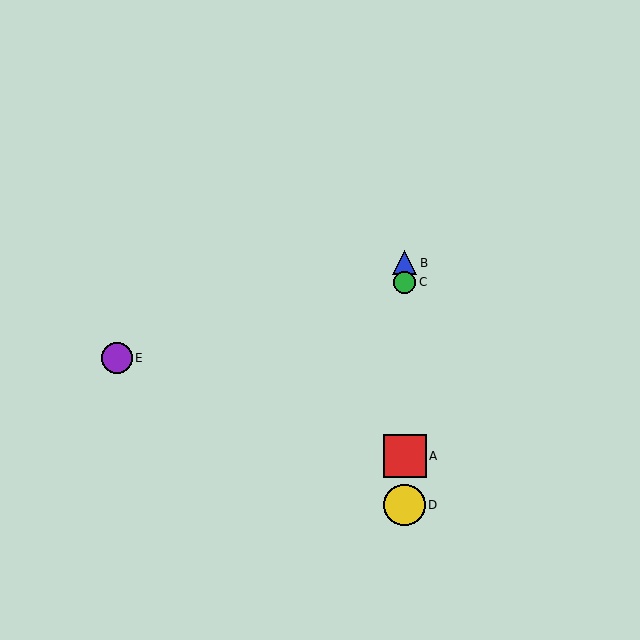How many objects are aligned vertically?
4 objects (A, B, C, D) are aligned vertically.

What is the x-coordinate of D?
Object D is at x≈405.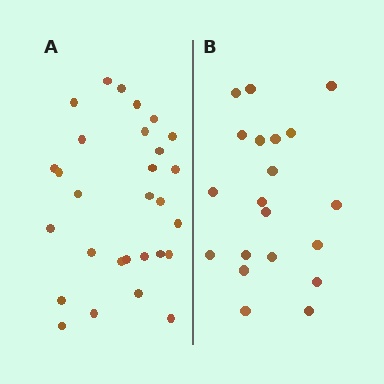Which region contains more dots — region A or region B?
Region A (the left region) has more dots.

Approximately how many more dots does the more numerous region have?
Region A has roughly 8 or so more dots than region B.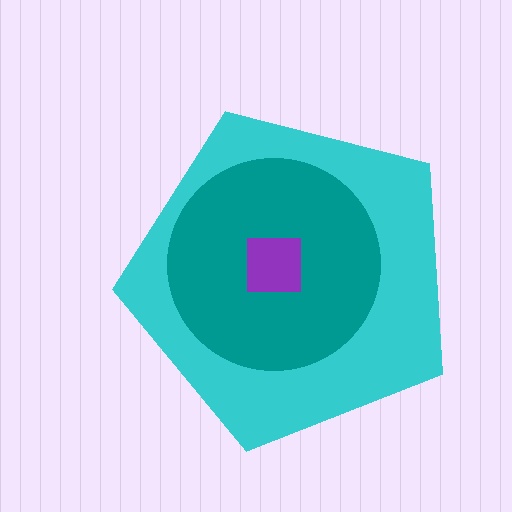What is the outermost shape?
The cyan pentagon.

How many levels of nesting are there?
3.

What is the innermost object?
The purple square.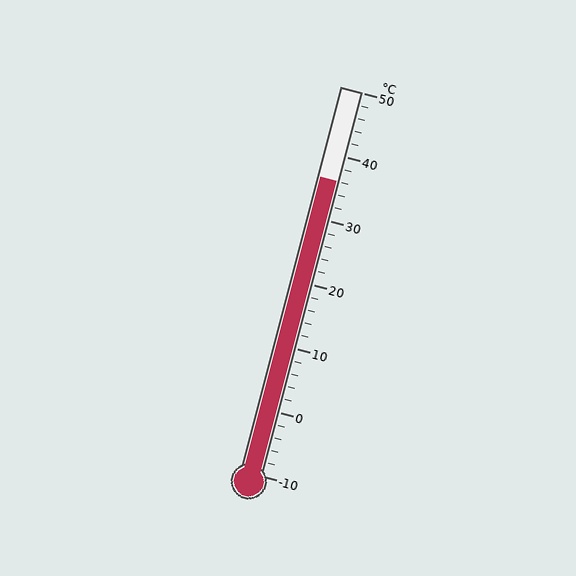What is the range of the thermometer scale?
The thermometer scale ranges from -10°C to 50°C.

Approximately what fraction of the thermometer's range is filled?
The thermometer is filled to approximately 75% of its range.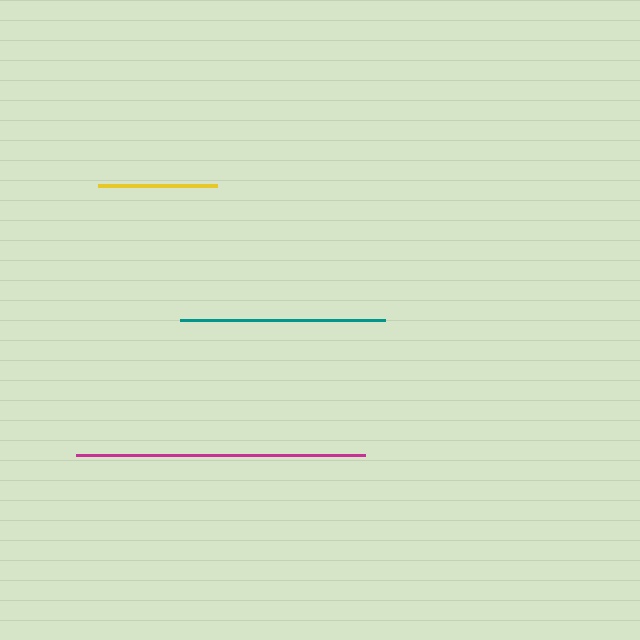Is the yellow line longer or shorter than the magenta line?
The magenta line is longer than the yellow line.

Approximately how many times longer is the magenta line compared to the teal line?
The magenta line is approximately 1.4 times the length of the teal line.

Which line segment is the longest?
The magenta line is the longest at approximately 288 pixels.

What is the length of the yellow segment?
The yellow segment is approximately 119 pixels long.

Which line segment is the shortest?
The yellow line is the shortest at approximately 119 pixels.